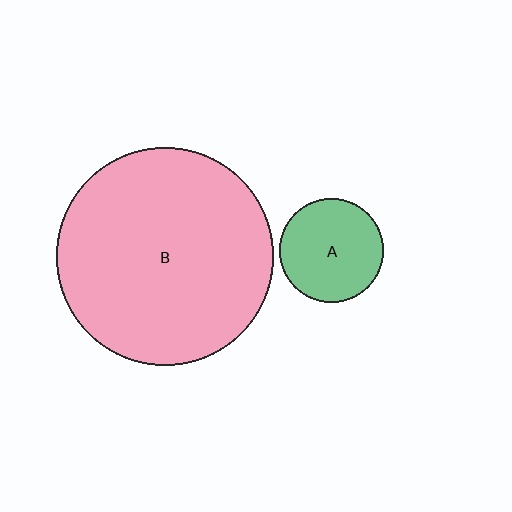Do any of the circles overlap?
No, none of the circles overlap.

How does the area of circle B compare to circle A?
Approximately 4.4 times.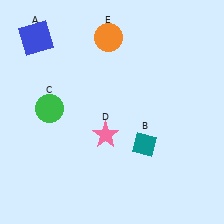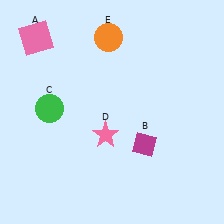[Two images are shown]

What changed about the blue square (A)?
In Image 1, A is blue. In Image 2, it changed to pink.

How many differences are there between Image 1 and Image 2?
There are 2 differences between the two images.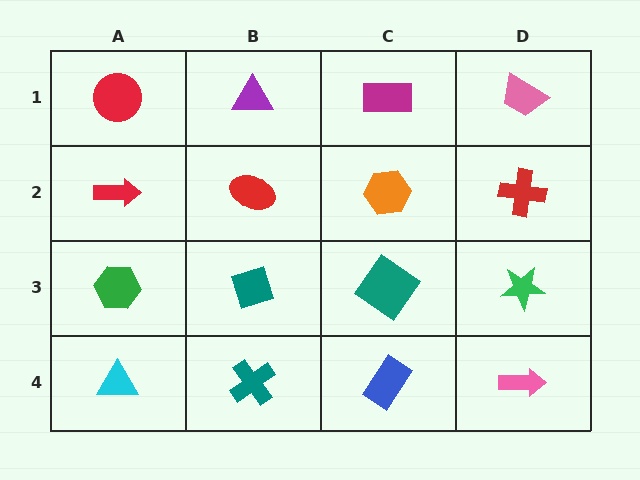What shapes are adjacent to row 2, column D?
A pink trapezoid (row 1, column D), a green star (row 3, column D), an orange hexagon (row 2, column C).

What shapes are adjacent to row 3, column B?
A red ellipse (row 2, column B), a teal cross (row 4, column B), a green hexagon (row 3, column A), a teal diamond (row 3, column C).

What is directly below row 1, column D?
A red cross.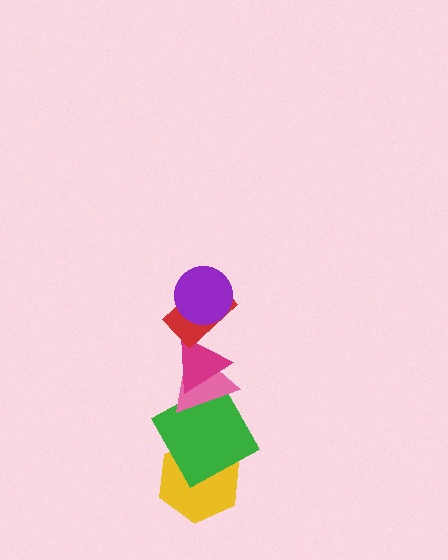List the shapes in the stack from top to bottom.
From top to bottom: the purple circle, the red rectangle, the magenta triangle, the pink triangle, the green square, the yellow hexagon.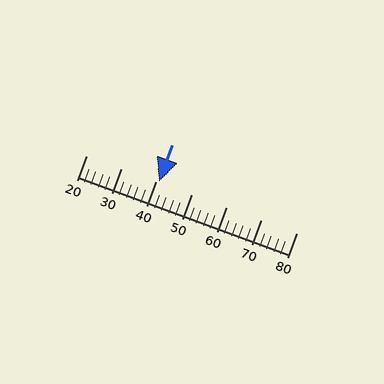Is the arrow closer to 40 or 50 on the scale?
The arrow is closer to 40.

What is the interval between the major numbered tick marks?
The major tick marks are spaced 10 units apart.